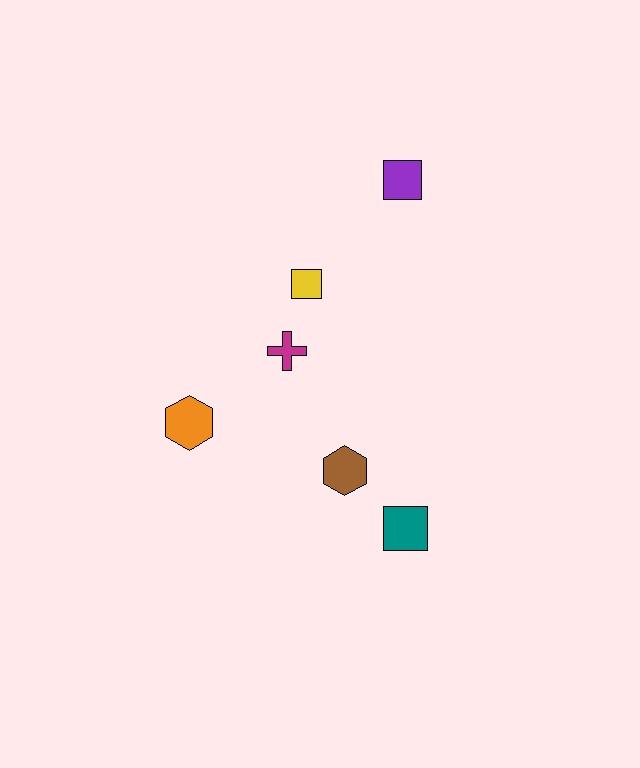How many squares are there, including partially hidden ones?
There are 3 squares.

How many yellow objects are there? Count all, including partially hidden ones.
There is 1 yellow object.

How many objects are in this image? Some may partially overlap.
There are 6 objects.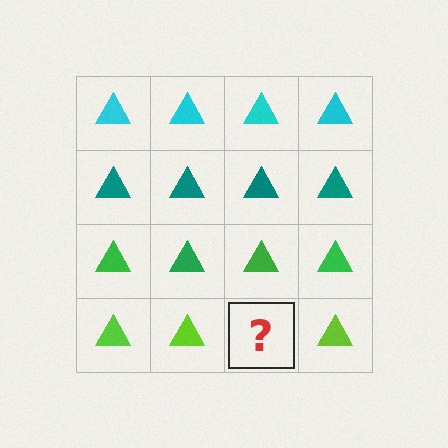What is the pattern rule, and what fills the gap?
The rule is that each row has a consistent color. The gap should be filled with a lime triangle.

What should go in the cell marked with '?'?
The missing cell should contain a lime triangle.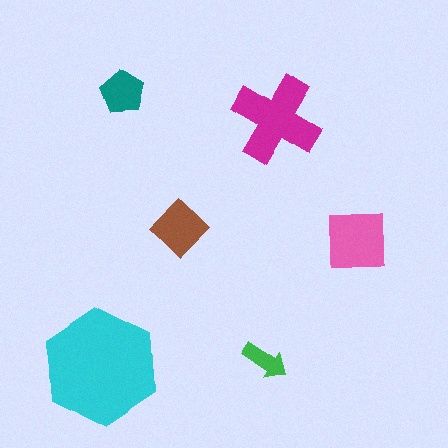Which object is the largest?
The cyan hexagon.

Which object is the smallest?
The green arrow.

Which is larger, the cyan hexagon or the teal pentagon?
The cyan hexagon.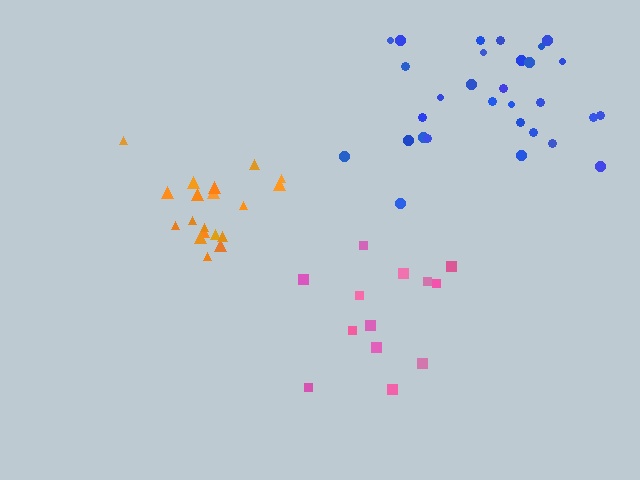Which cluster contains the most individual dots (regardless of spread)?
Blue (30).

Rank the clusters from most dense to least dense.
orange, blue, pink.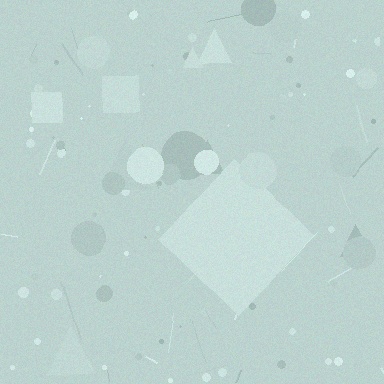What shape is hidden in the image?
A diamond is hidden in the image.